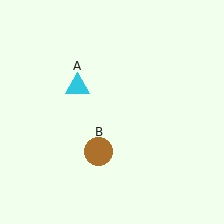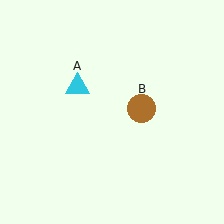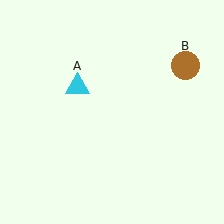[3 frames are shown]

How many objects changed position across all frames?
1 object changed position: brown circle (object B).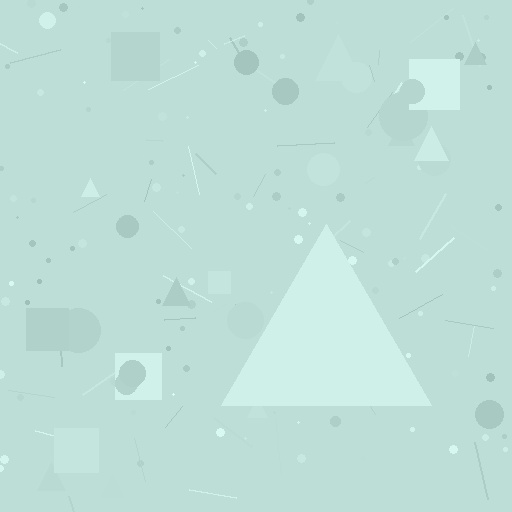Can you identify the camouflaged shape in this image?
The camouflaged shape is a triangle.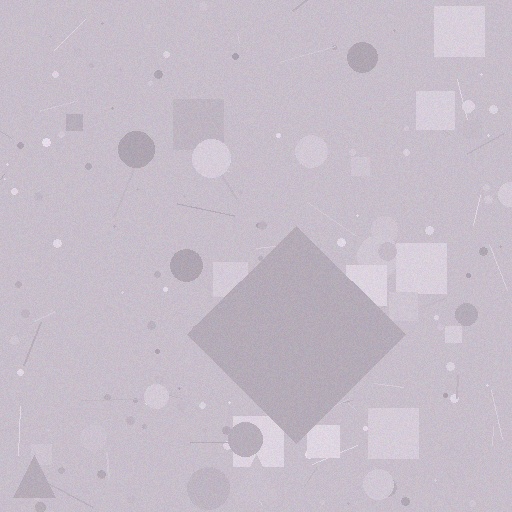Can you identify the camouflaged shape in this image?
The camouflaged shape is a diamond.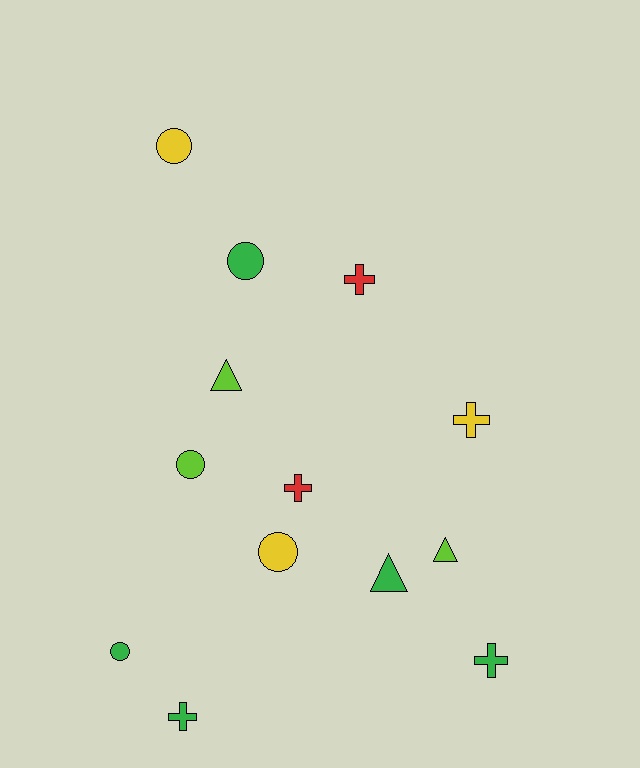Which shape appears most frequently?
Circle, with 5 objects.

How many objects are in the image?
There are 13 objects.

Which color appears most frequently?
Green, with 5 objects.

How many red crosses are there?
There are 2 red crosses.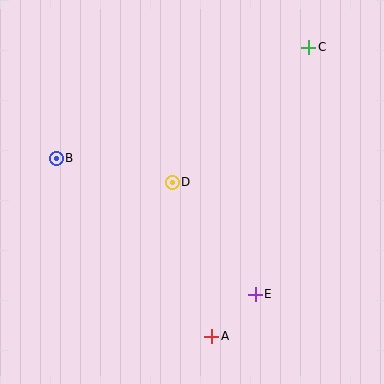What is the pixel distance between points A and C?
The distance between A and C is 305 pixels.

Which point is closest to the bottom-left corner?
Point A is closest to the bottom-left corner.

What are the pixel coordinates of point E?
Point E is at (255, 294).